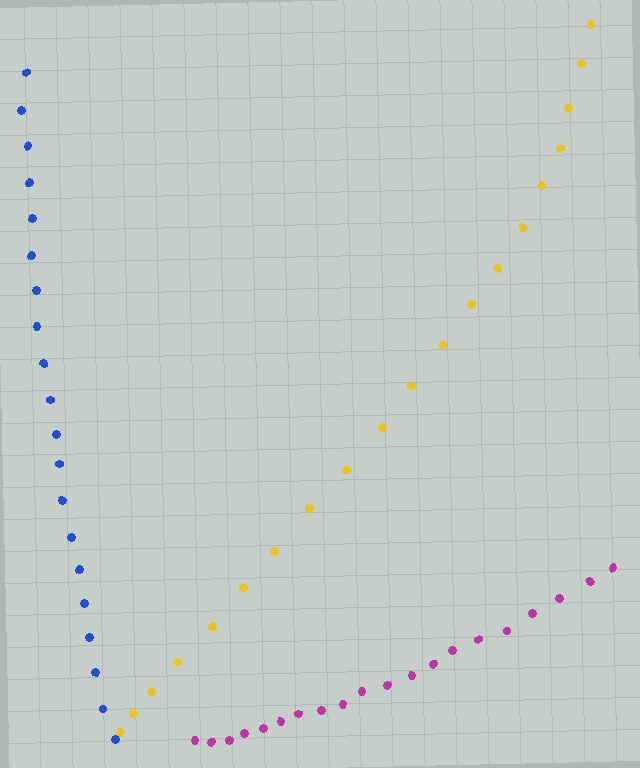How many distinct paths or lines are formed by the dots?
There are 3 distinct paths.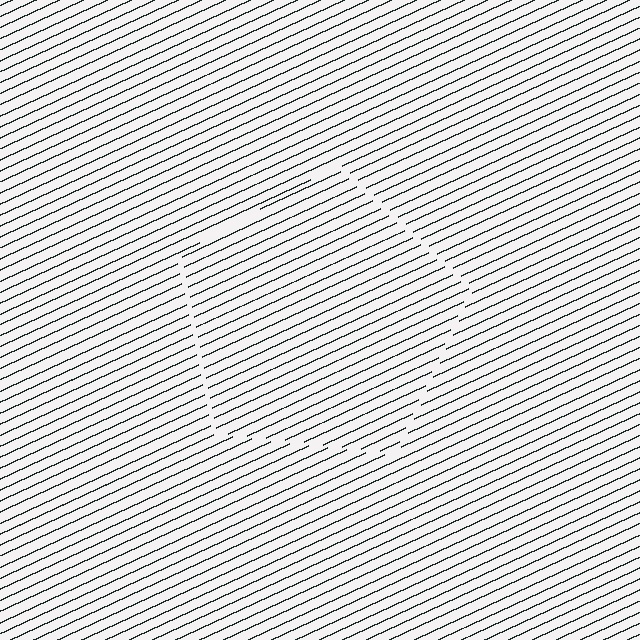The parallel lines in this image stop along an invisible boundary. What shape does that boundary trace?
An illusory pentagon. The interior of the shape contains the same grating, shifted by half a period — the contour is defined by the phase discontinuity where line-ends from the inner and outer gratings abut.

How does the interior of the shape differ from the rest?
The interior of the shape contains the same grating, shifted by half a period — the contour is defined by the phase discontinuity where line-ends from the inner and outer gratings abut.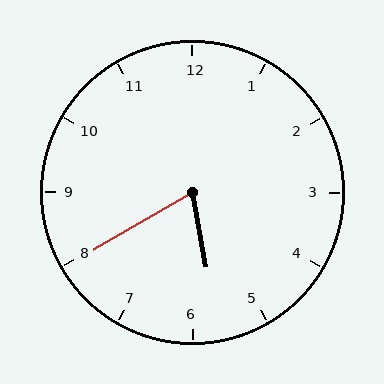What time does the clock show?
5:40.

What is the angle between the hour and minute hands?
Approximately 70 degrees.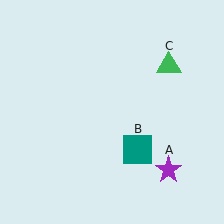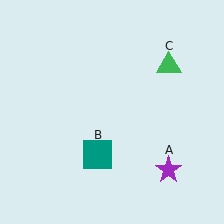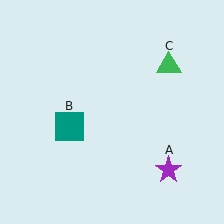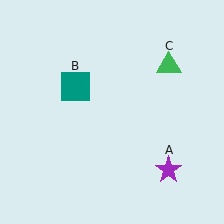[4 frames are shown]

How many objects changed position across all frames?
1 object changed position: teal square (object B).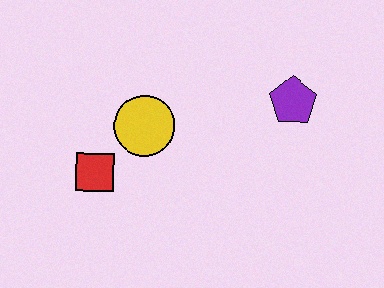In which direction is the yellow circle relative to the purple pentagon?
The yellow circle is to the left of the purple pentagon.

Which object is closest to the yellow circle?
The red square is closest to the yellow circle.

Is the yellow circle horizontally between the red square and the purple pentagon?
Yes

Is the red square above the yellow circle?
No